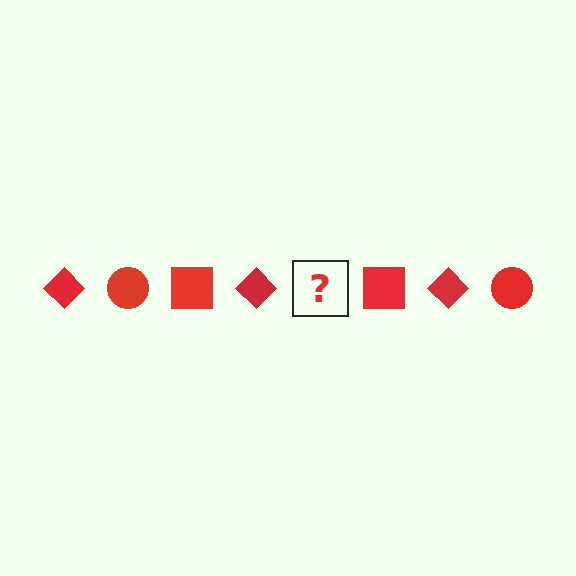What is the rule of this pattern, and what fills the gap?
The rule is that the pattern cycles through diamond, circle, square shapes in red. The gap should be filled with a red circle.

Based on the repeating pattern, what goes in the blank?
The blank should be a red circle.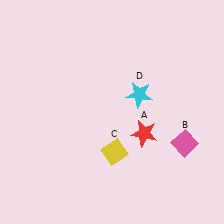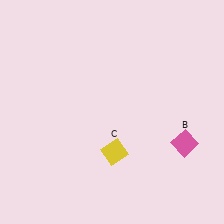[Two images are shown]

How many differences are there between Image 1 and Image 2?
There are 2 differences between the two images.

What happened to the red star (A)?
The red star (A) was removed in Image 2. It was in the bottom-right area of Image 1.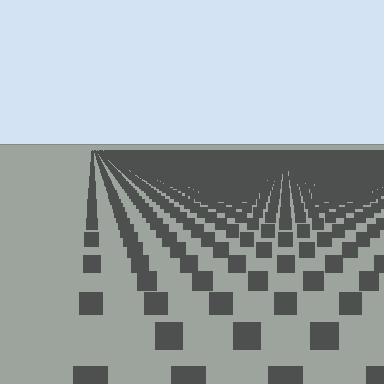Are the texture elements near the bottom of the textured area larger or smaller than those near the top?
Larger. Near the bottom, elements are closer to the viewer and appear at a bigger on-screen size.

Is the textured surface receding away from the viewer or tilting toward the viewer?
The surface is receding away from the viewer. Texture elements get smaller and denser toward the top.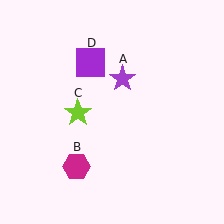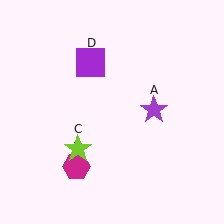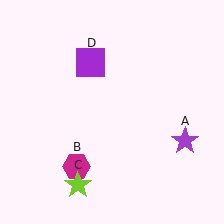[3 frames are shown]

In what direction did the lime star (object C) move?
The lime star (object C) moved down.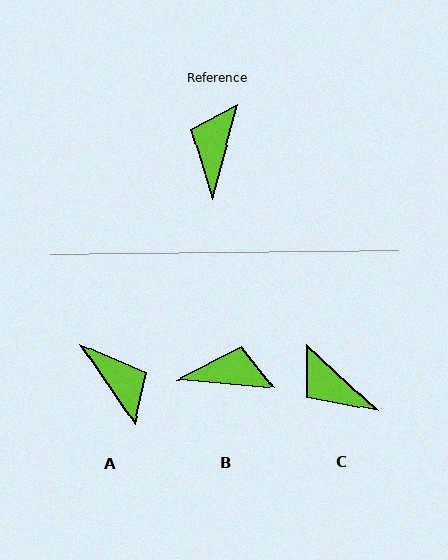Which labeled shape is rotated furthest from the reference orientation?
A, about 131 degrees away.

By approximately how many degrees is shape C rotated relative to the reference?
Approximately 62 degrees counter-clockwise.